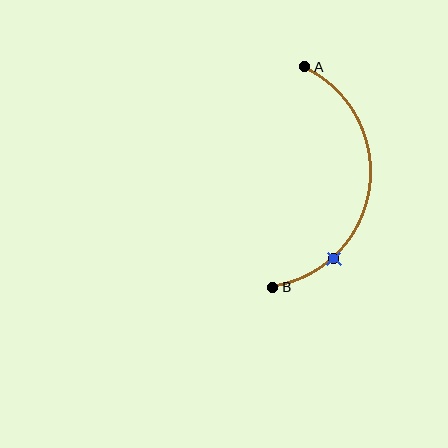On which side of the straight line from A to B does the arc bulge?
The arc bulges to the right of the straight line connecting A and B.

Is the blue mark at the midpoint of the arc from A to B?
No. The blue mark lies on the arc but is closer to endpoint B. The arc midpoint would be at the point on the curve equidistant along the arc from both A and B.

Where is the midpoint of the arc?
The arc midpoint is the point on the curve farthest from the straight line joining A and B. It sits to the right of that line.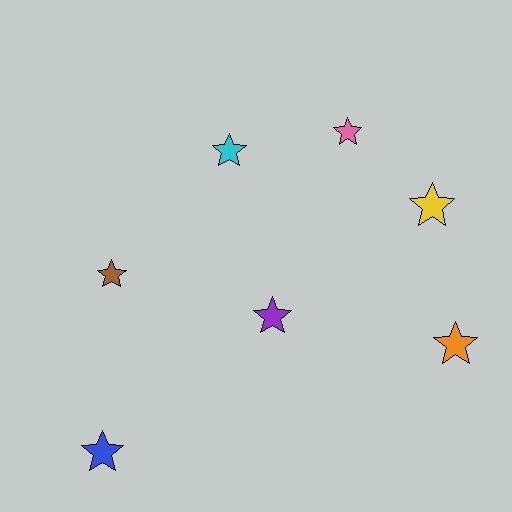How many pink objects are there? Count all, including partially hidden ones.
There is 1 pink object.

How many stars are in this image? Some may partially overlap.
There are 7 stars.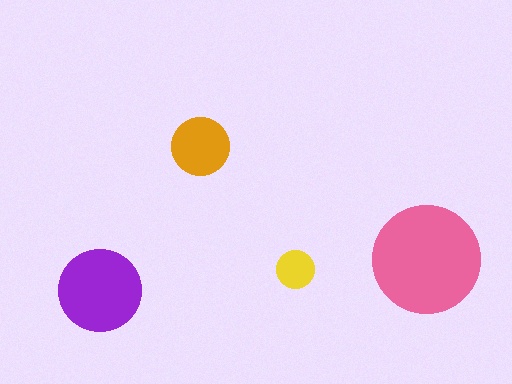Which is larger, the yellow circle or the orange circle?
The orange one.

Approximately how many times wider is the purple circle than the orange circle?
About 1.5 times wider.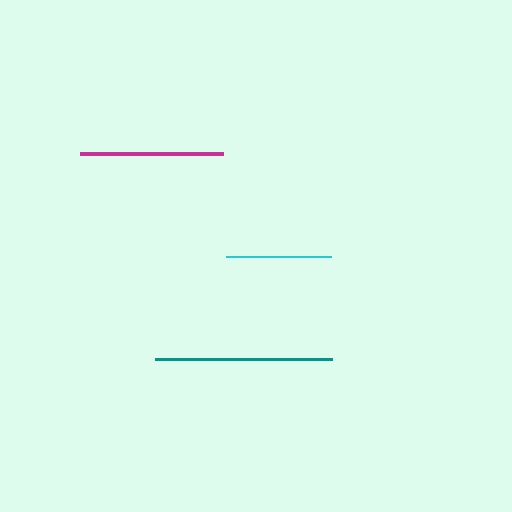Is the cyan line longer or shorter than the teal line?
The teal line is longer than the cyan line.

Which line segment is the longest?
The teal line is the longest at approximately 177 pixels.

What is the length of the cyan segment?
The cyan segment is approximately 105 pixels long.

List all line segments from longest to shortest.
From longest to shortest: teal, magenta, cyan.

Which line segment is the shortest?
The cyan line is the shortest at approximately 105 pixels.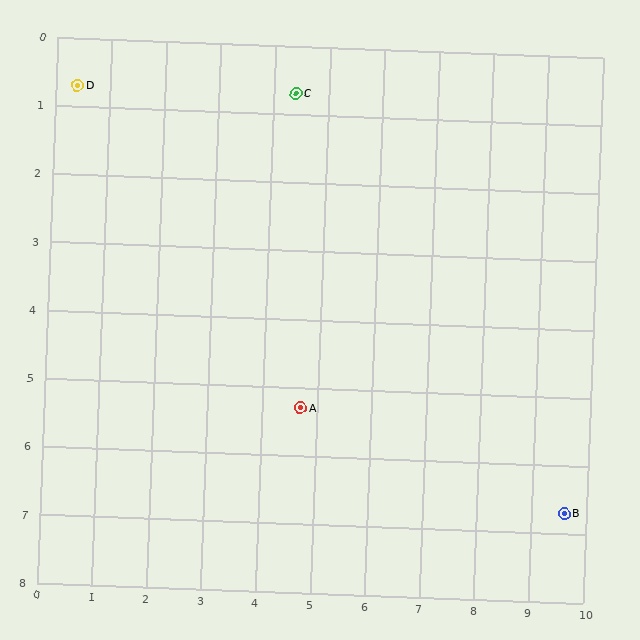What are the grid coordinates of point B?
Point B is at approximately (9.6, 6.7).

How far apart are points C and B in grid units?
Points C and B are about 7.9 grid units apart.